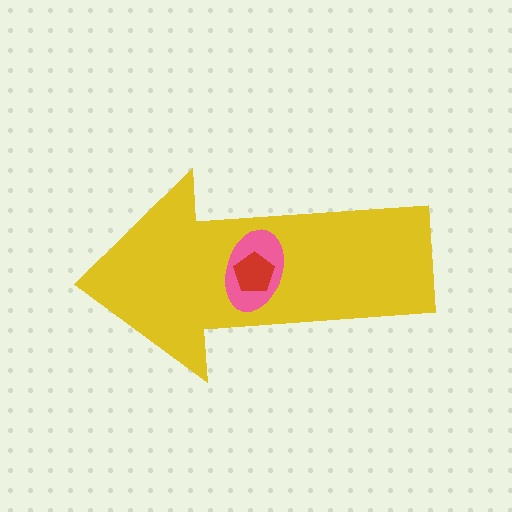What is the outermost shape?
The yellow arrow.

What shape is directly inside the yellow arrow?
The pink ellipse.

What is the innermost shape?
The red pentagon.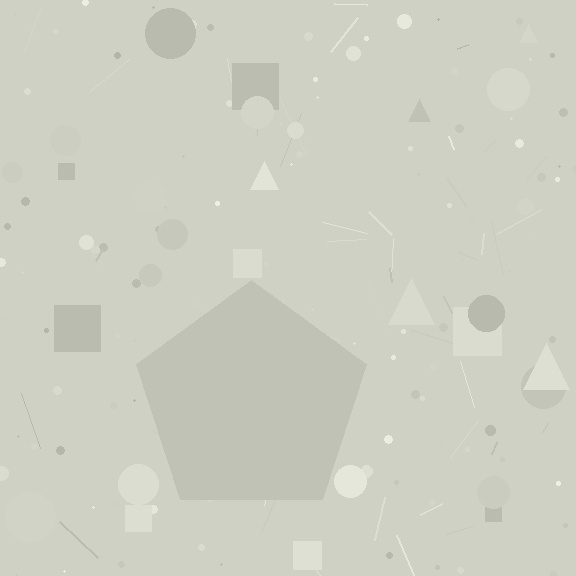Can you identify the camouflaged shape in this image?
The camouflaged shape is a pentagon.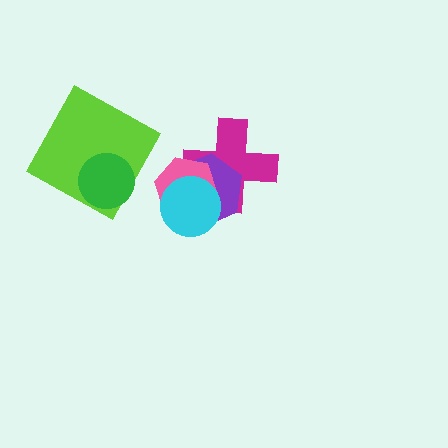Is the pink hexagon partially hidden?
Yes, it is partially covered by another shape.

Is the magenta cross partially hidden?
Yes, it is partially covered by another shape.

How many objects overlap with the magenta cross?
3 objects overlap with the magenta cross.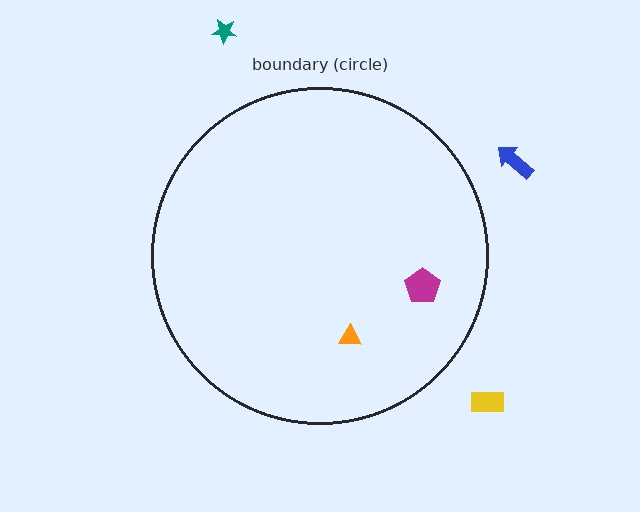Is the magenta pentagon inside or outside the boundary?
Inside.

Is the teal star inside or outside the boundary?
Outside.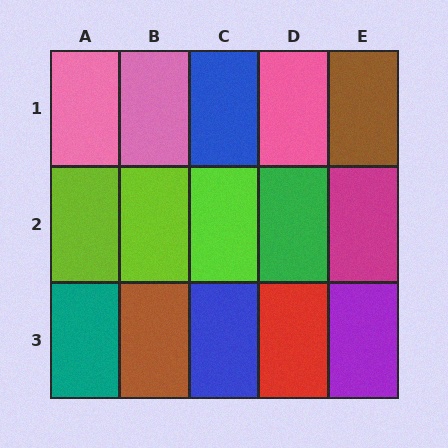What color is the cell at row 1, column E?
Brown.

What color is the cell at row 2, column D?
Green.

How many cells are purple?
1 cell is purple.